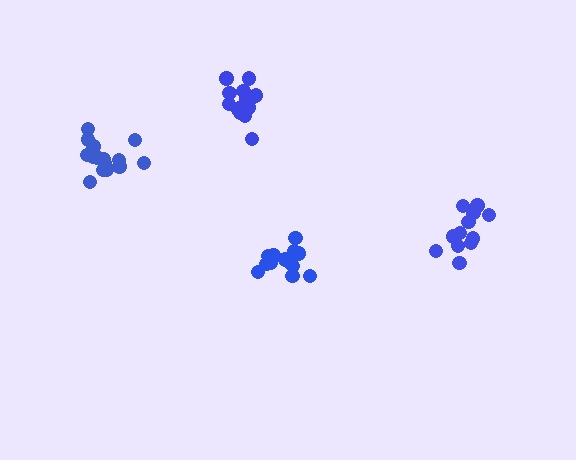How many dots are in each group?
Group 1: 12 dots, Group 2: 14 dots, Group 3: 15 dots, Group 4: 14 dots (55 total).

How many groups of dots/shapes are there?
There are 4 groups.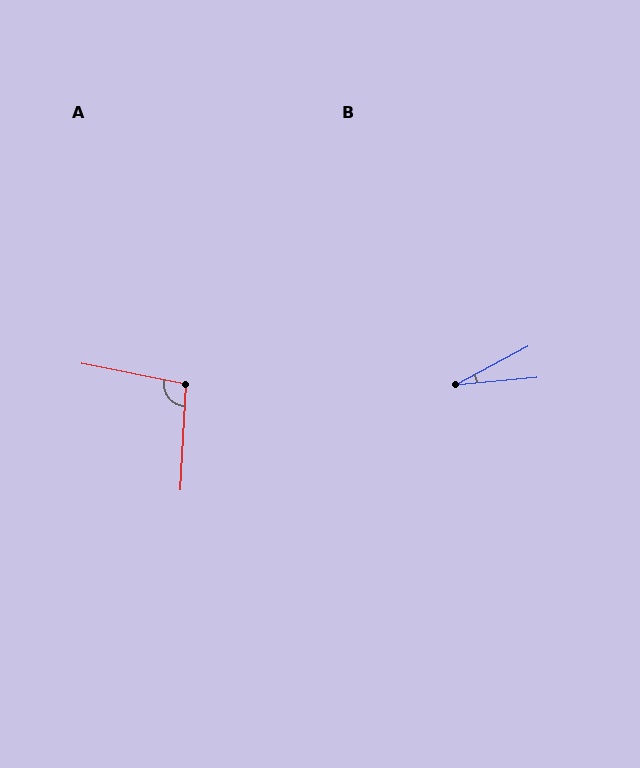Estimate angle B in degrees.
Approximately 22 degrees.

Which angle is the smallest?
B, at approximately 22 degrees.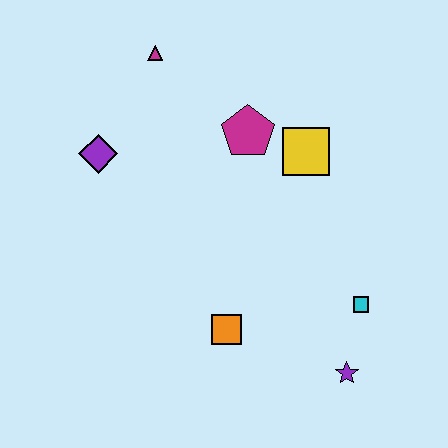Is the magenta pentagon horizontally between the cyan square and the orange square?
Yes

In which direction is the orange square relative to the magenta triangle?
The orange square is below the magenta triangle.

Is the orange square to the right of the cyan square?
No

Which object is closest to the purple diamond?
The magenta triangle is closest to the purple diamond.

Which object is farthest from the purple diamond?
The purple star is farthest from the purple diamond.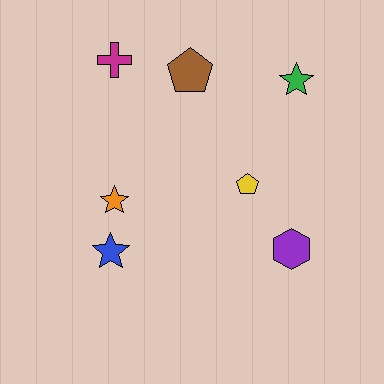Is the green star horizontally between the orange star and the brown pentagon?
No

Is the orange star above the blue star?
Yes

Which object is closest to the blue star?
The orange star is closest to the blue star.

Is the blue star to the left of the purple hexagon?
Yes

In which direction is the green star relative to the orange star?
The green star is to the right of the orange star.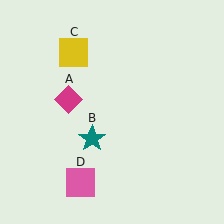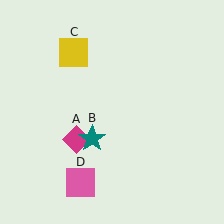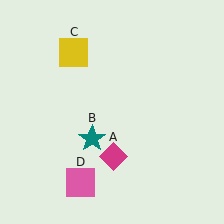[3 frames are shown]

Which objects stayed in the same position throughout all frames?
Teal star (object B) and yellow square (object C) and pink square (object D) remained stationary.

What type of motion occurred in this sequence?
The magenta diamond (object A) rotated counterclockwise around the center of the scene.